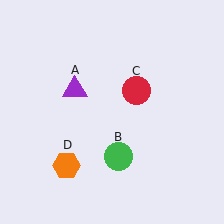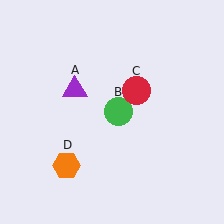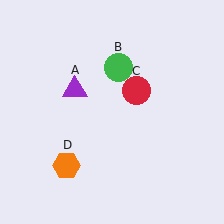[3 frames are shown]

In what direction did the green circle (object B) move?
The green circle (object B) moved up.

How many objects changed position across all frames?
1 object changed position: green circle (object B).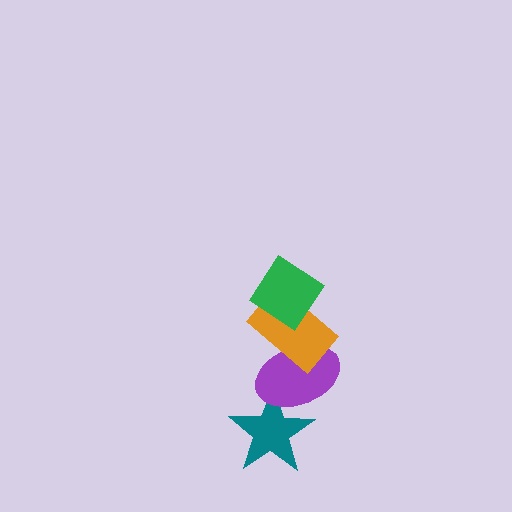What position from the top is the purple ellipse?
The purple ellipse is 3rd from the top.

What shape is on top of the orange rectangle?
The green diamond is on top of the orange rectangle.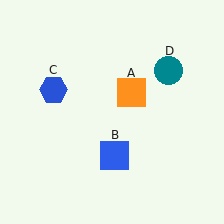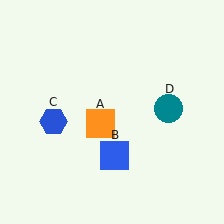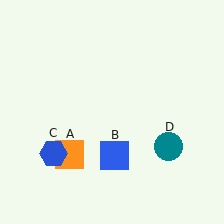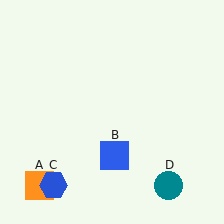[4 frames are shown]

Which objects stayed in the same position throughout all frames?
Blue square (object B) remained stationary.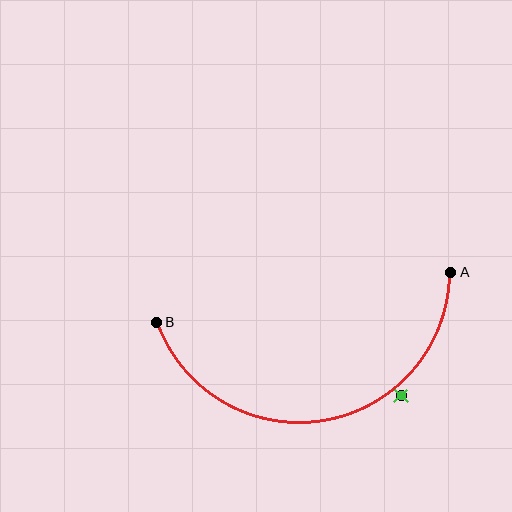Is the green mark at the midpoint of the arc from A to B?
No — the green mark does not lie on the arc at all. It sits slightly outside the curve.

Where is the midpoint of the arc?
The arc midpoint is the point on the curve farthest from the straight line joining A and B. It sits below that line.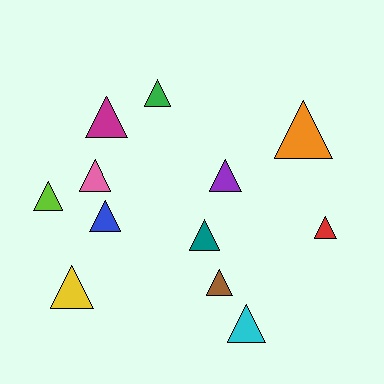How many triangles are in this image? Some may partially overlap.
There are 12 triangles.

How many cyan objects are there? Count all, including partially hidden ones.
There is 1 cyan object.